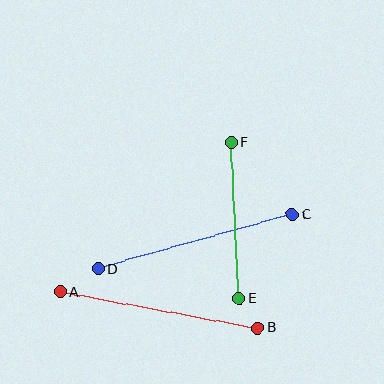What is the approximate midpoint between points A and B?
The midpoint is at approximately (159, 310) pixels.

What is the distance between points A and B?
The distance is approximately 201 pixels.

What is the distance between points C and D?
The distance is approximately 202 pixels.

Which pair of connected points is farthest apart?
Points C and D are farthest apart.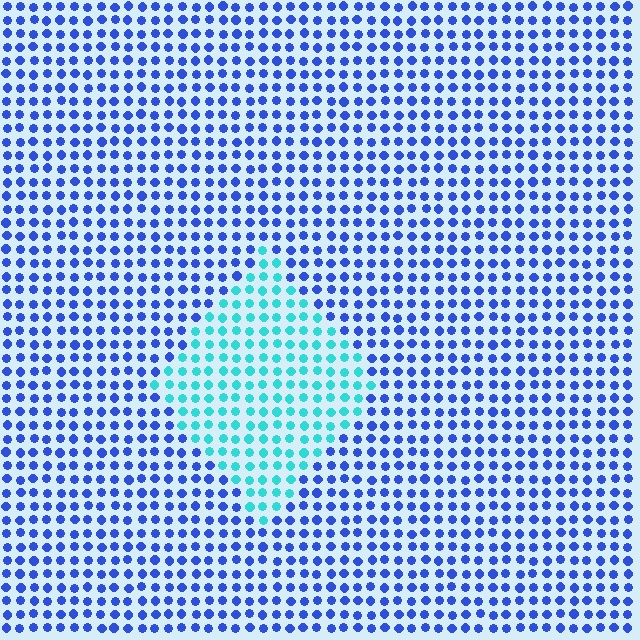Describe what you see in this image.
The image is filled with small blue elements in a uniform arrangement. A diamond-shaped region is visible where the elements are tinted to a slightly different hue, forming a subtle color boundary.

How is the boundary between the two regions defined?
The boundary is defined purely by a slight shift in hue (about 51 degrees). Spacing, size, and orientation are identical on both sides.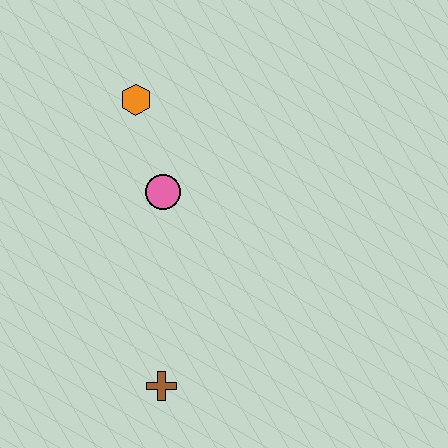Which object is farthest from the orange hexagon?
The brown cross is farthest from the orange hexagon.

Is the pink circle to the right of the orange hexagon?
Yes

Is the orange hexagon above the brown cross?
Yes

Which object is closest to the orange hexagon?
The pink circle is closest to the orange hexagon.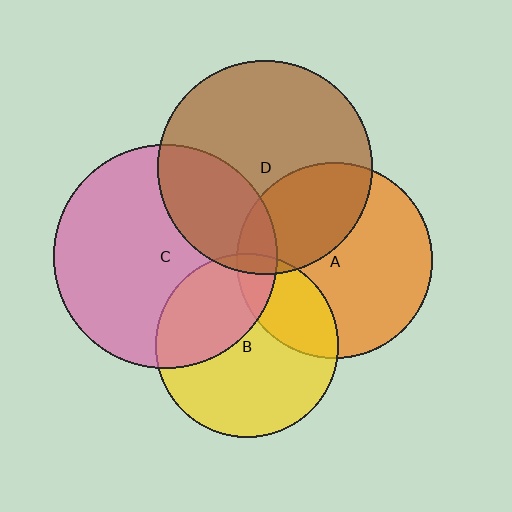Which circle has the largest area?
Circle C (pink).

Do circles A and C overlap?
Yes.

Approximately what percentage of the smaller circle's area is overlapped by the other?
Approximately 10%.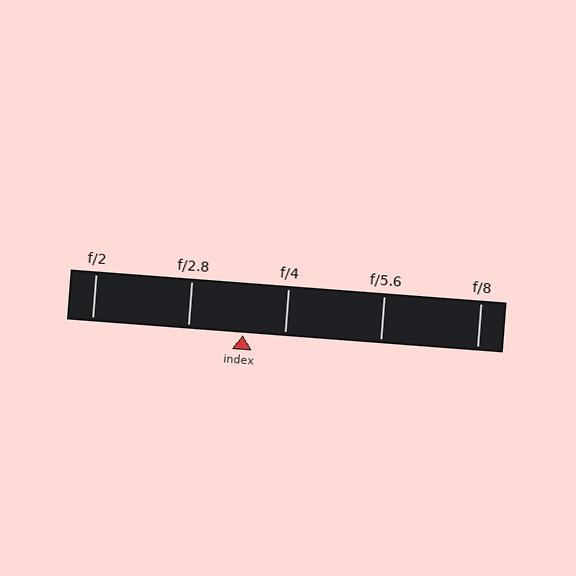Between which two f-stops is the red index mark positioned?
The index mark is between f/2.8 and f/4.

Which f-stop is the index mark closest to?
The index mark is closest to f/4.